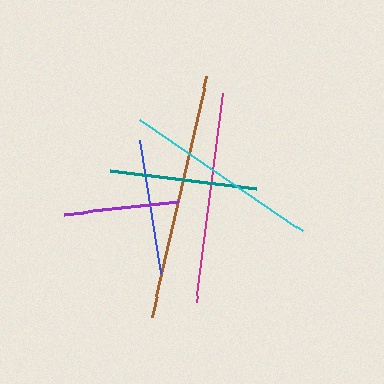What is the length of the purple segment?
The purple segment is approximately 115 pixels long.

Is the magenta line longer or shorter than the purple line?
The magenta line is longer than the purple line.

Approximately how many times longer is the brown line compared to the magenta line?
The brown line is approximately 1.2 times the length of the magenta line.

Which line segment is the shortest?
The purple line is the shortest at approximately 115 pixels.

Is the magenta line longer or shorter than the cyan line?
The magenta line is longer than the cyan line.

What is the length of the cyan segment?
The cyan segment is approximately 198 pixels long.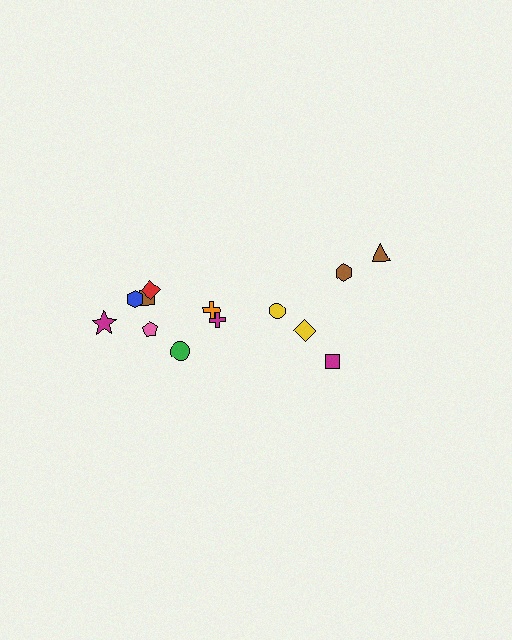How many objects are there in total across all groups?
There are 13 objects.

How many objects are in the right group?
There are 5 objects.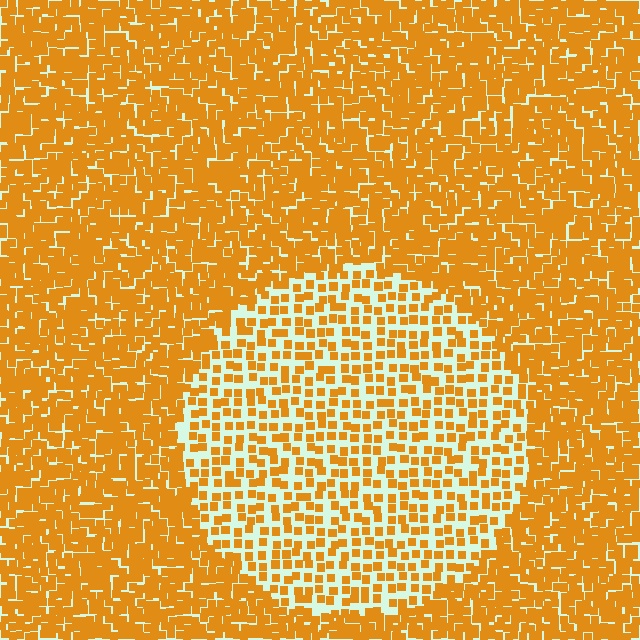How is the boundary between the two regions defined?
The boundary is defined by a change in element density (approximately 2.1x ratio). All elements are the same color, size, and shape.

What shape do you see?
I see a circle.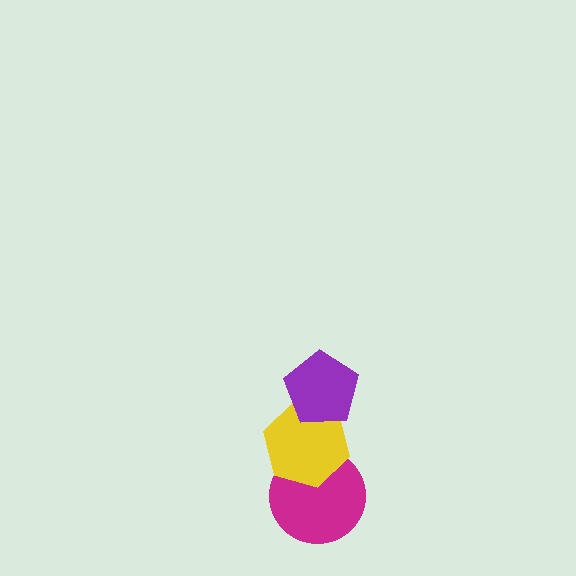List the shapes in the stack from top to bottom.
From top to bottom: the purple pentagon, the yellow hexagon, the magenta circle.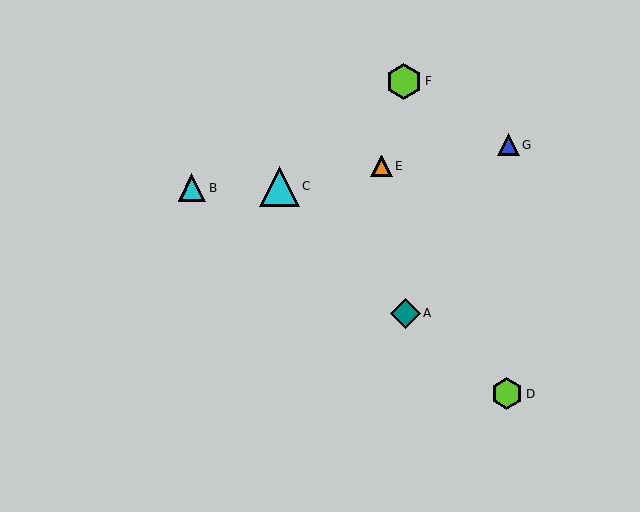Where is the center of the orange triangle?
The center of the orange triangle is at (381, 166).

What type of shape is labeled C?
Shape C is a cyan triangle.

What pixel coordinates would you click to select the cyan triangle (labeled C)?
Click at (279, 186) to select the cyan triangle C.